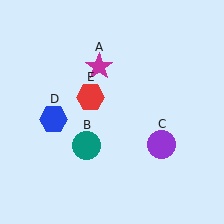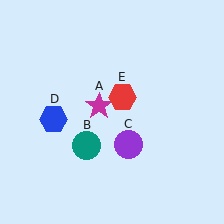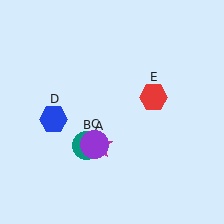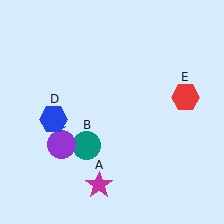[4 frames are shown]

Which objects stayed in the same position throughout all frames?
Teal circle (object B) and blue hexagon (object D) remained stationary.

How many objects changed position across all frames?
3 objects changed position: magenta star (object A), purple circle (object C), red hexagon (object E).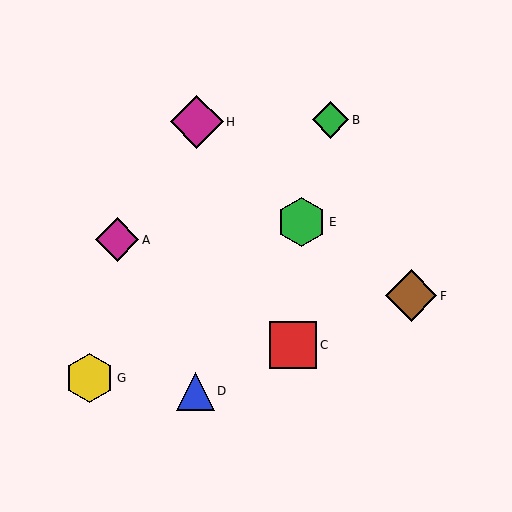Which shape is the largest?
The magenta diamond (labeled H) is the largest.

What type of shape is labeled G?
Shape G is a yellow hexagon.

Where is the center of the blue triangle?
The center of the blue triangle is at (196, 391).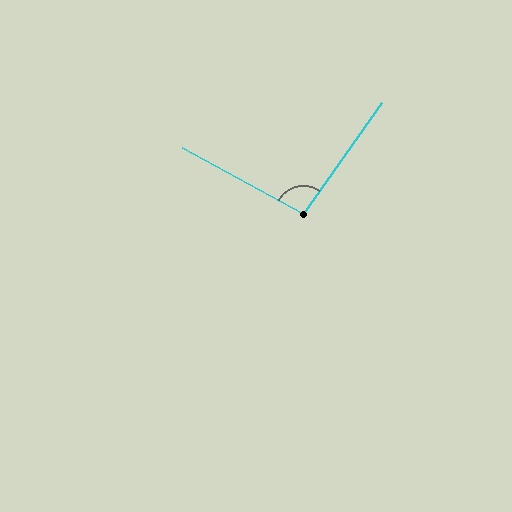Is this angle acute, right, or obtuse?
It is obtuse.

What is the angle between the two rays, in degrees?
Approximately 97 degrees.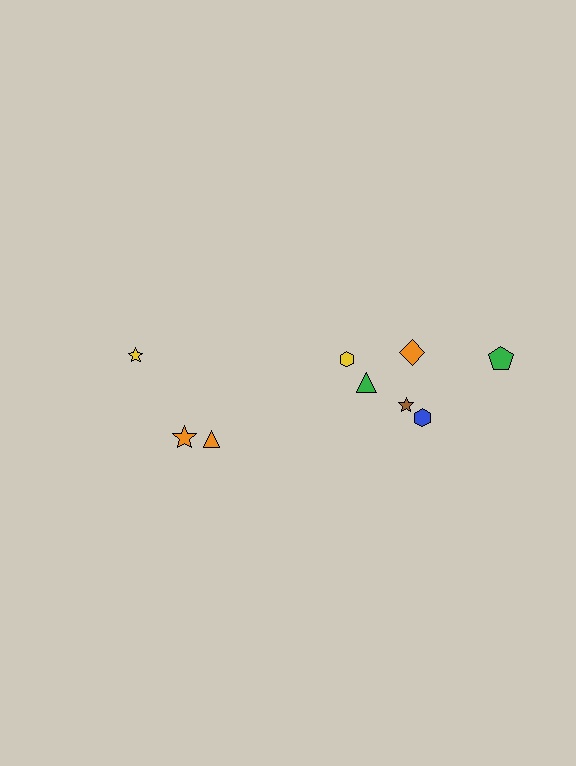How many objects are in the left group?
There are 3 objects.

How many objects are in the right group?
There are 6 objects.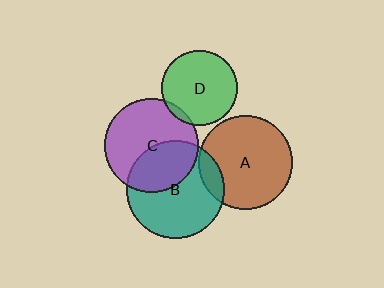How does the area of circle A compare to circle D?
Approximately 1.5 times.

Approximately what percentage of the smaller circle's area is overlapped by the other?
Approximately 5%.